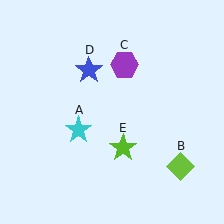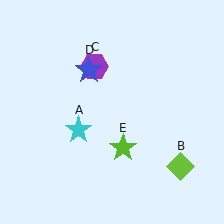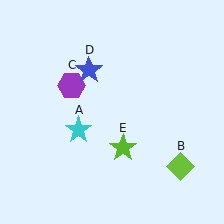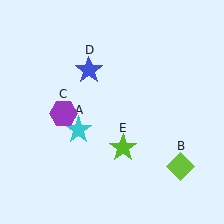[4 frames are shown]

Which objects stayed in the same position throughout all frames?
Cyan star (object A) and lime diamond (object B) and blue star (object D) and lime star (object E) remained stationary.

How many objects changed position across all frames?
1 object changed position: purple hexagon (object C).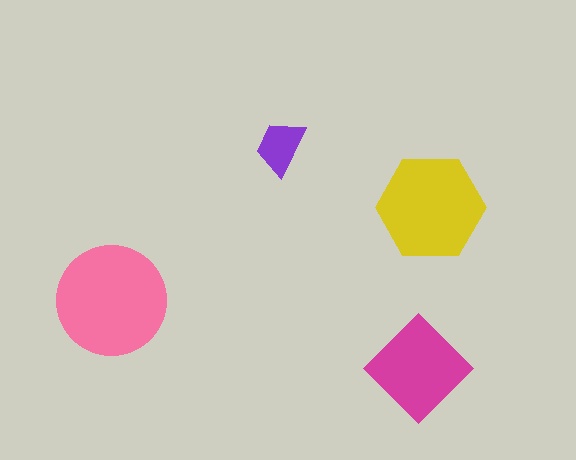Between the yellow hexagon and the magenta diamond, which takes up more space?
The yellow hexagon.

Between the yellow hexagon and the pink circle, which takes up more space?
The pink circle.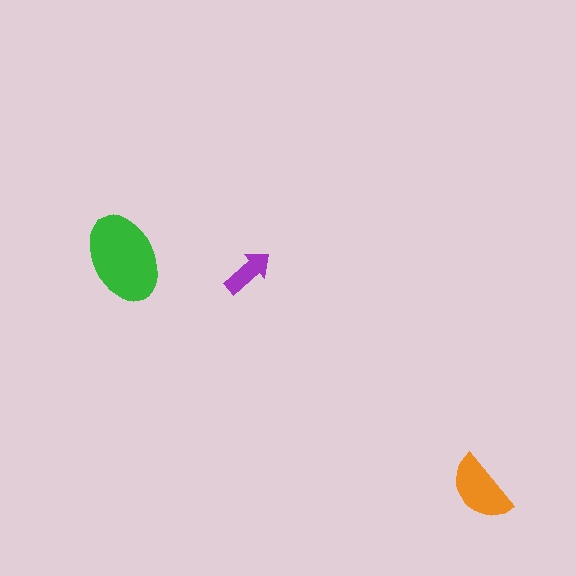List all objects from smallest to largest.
The purple arrow, the orange semicircle, the green ellipse.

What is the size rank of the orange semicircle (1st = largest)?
2nd.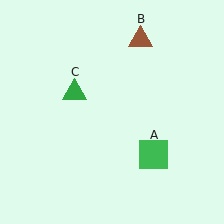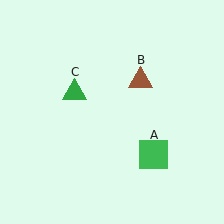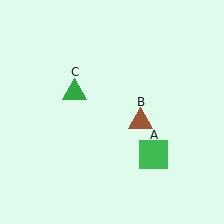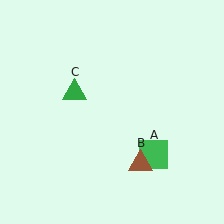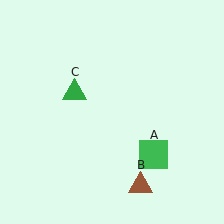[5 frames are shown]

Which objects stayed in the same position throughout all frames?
Green square (object A) and green triangle (object C) remained stationary.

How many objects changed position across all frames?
1 object changed position: brown triangle (object B).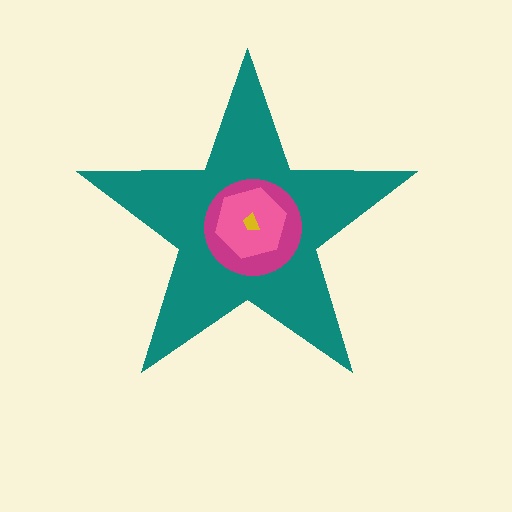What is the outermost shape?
The teal star.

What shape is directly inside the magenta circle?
The pink hexagon.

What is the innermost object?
The yellow trapezoid.